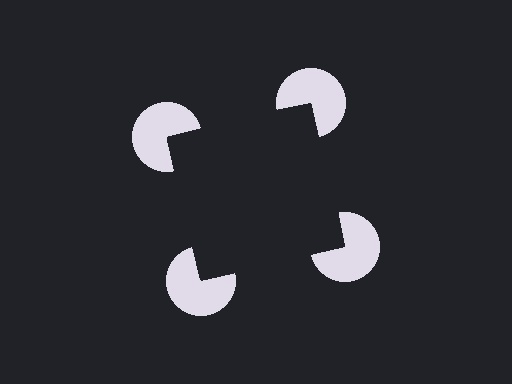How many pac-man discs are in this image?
There are 4 — one at each vertex of the illusory square.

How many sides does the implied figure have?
4 sides.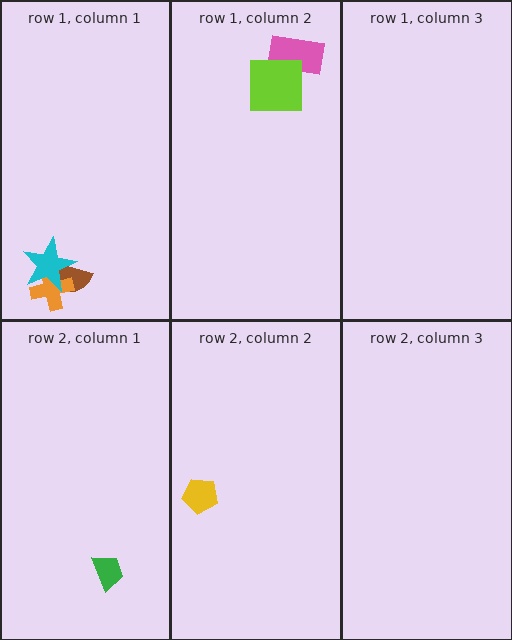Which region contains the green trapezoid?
The row 2, column 1 region.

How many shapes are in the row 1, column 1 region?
3.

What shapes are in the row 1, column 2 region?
The pink rectangle, the lime square.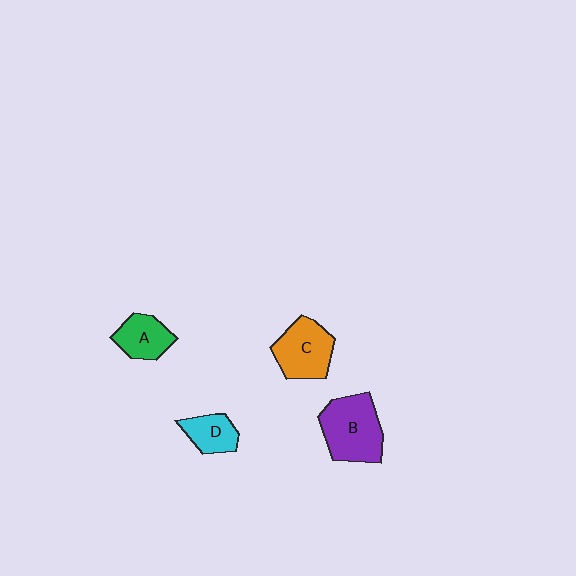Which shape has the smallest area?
Shape D (cyan).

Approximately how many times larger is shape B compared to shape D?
Approximately 2.0 times.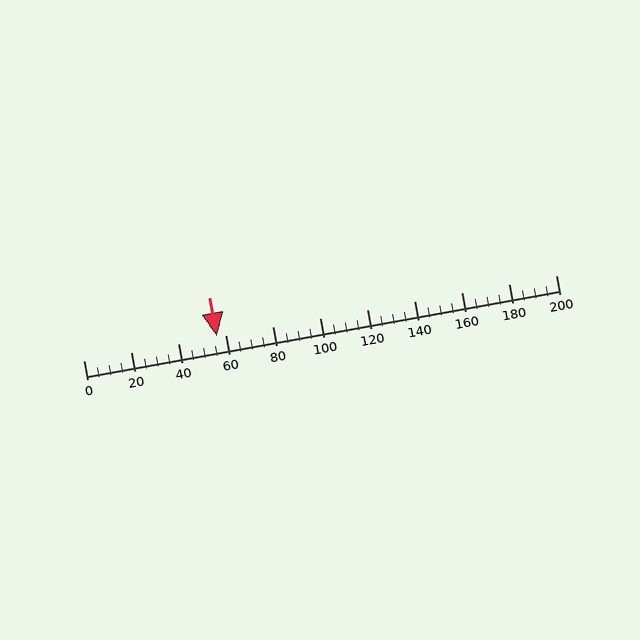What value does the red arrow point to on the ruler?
The red arrow points to approximately 56.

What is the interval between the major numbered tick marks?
The major tick marks are spaced 20 units apart.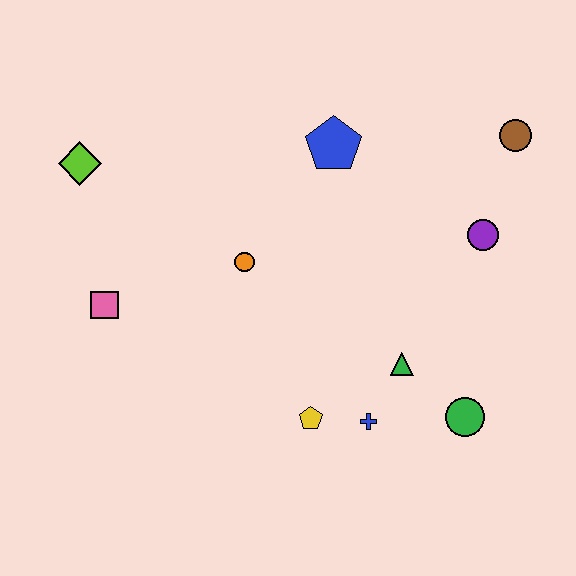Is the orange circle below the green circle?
No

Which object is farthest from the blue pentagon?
The green circle is farthest from the blue pentagon.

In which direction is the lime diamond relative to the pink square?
The lime diamond is above the pink square.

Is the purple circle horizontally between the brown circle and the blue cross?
Yes